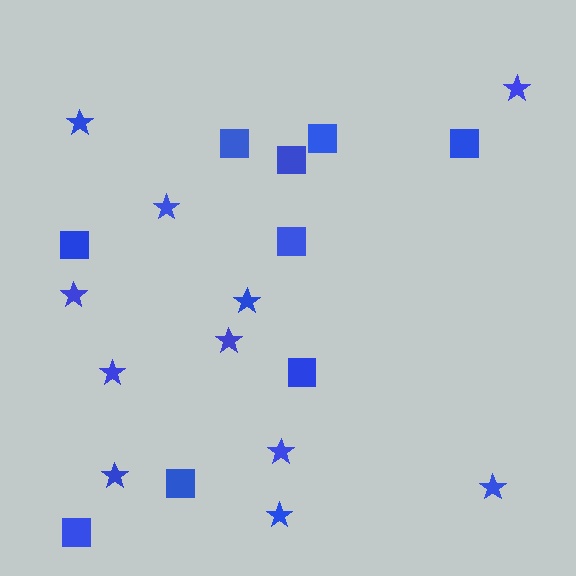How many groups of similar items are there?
There are 2 groups: one group of stars (11) and one group of squares (9).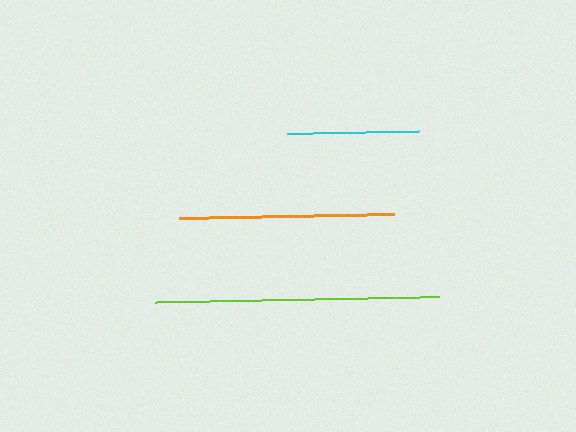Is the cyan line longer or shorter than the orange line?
The orange line is longer than the cyan line.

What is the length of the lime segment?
The lime segment is approximately 284 pixels long.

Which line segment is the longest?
The lime line is the longest at approximately 284 pixels.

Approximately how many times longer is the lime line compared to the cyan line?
The lime line is approximately 2.1 times the length of the cyan line.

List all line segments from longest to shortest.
From longest to shortest: lime, orange, cyan.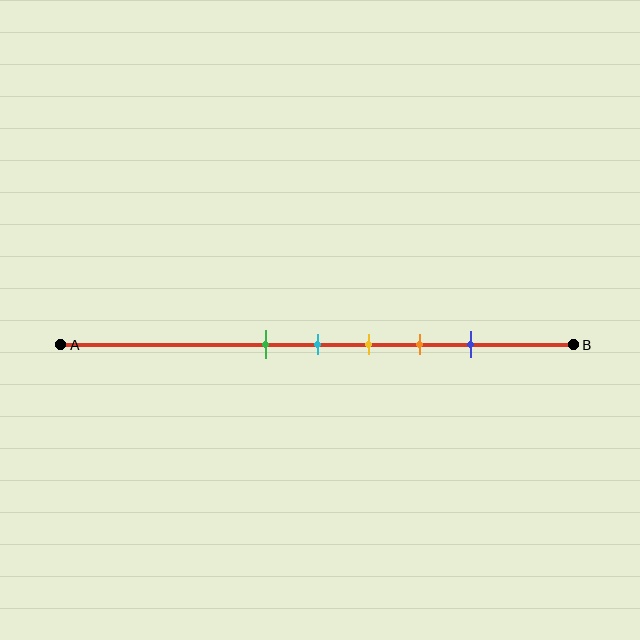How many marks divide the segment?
There are 5 marks dividing the segment.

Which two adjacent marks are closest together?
The green and cyan marks are the closest adjacent pair.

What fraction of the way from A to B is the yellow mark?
The yellow mark is approximately 60% (0.6) of the way from A to B.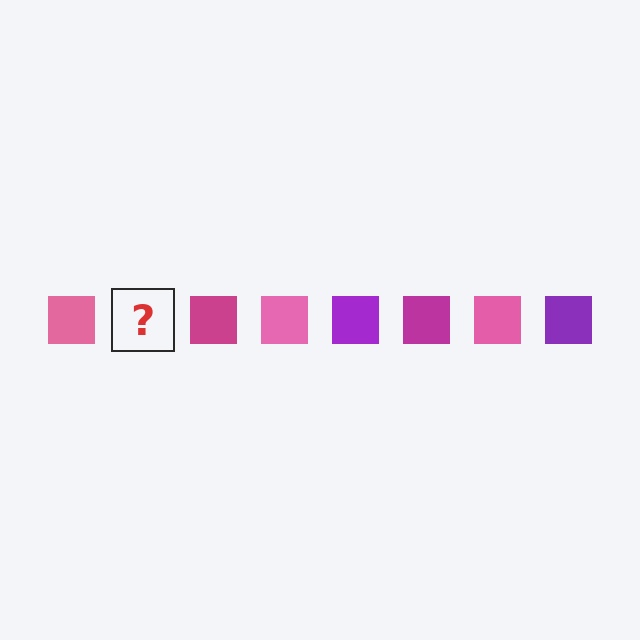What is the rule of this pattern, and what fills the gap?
The rule is that the pattern cycles through pink, purple, magenta squares. The gap should be filled with a purple square.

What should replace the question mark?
The question mark should be replaced with a purple square.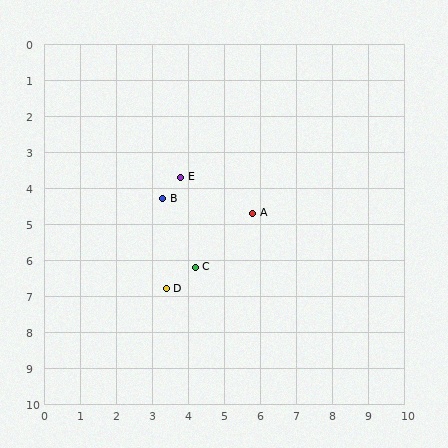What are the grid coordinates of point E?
Point E is at approximately (3.8, 3.7).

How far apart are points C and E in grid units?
Points C and E are about 2.5 grid units apart.